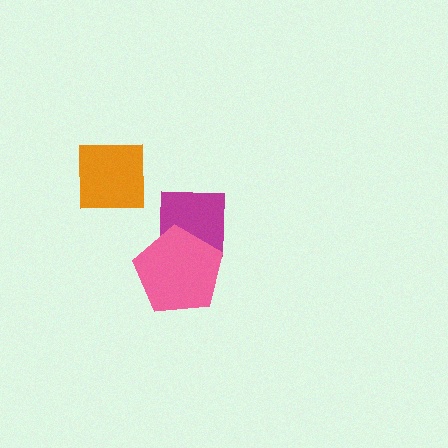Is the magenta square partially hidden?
Yes, it is partially covered by another shape.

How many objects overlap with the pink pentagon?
1 object overlaps with the pink pentagon.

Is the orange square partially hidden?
No, no other shape covers it.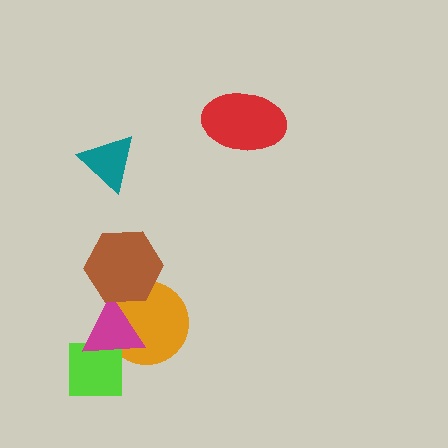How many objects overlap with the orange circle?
2 objects overlap with the orange circle.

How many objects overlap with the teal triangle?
0 objects overlap with the teal triangle.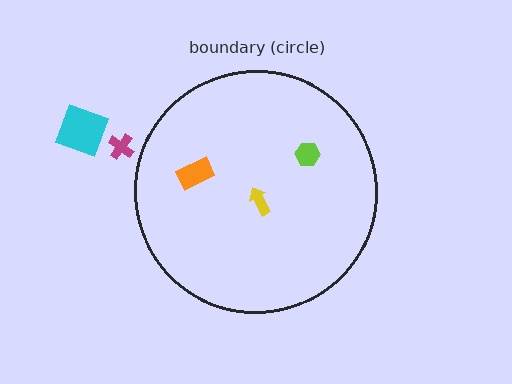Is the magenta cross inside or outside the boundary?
Outside.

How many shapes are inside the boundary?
3 inside, 2 outside.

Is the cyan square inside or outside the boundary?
Outside.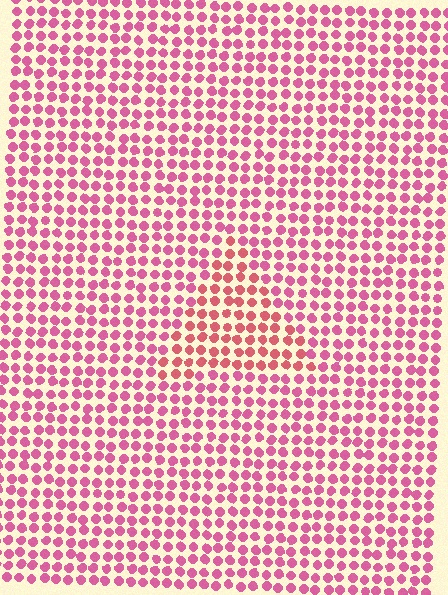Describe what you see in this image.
The image is filled with small pink elements in a uniform arrangement. A triangle-shaped region is visible where the elements are tinted to a slightly different hue, forming a subtle color boundary.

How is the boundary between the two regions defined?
The boundary is defined purely by a slight shift in hue (about 23 degrees). Spacing, size, and orientation are identical on both sides.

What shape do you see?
I see a triangle.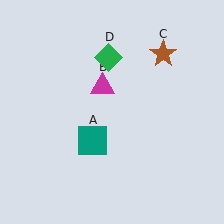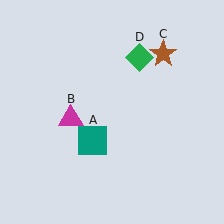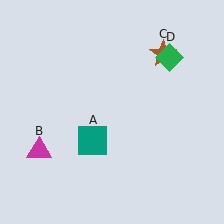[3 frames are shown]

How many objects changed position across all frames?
2 objects changed position: magenta triangle (object B), green diamond (object D).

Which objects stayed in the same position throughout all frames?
Teal square (object A) and brown star (object C) remained stationary.